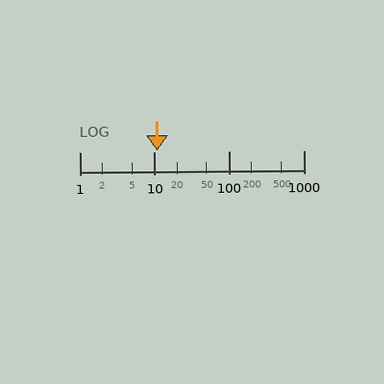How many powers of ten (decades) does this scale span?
The scale spans 3 decades, from 1 to 1000.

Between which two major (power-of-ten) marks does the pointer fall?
The pointer is between 10 and 100.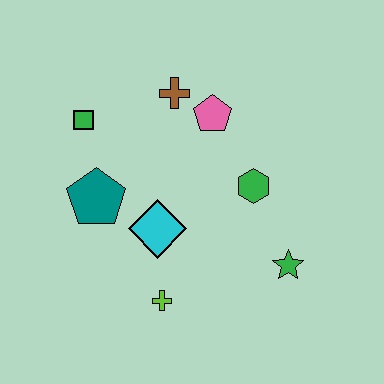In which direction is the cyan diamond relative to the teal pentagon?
The cyan diamond is to the right of the teal pentagon.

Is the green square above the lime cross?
Yes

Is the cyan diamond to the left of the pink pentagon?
Yes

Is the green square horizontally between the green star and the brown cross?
No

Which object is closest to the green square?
The teal pentagon is closest to the green square.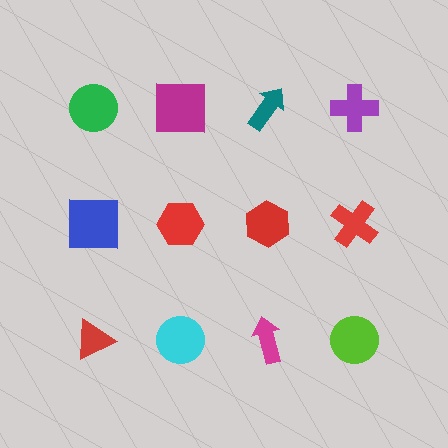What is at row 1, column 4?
A purple cross.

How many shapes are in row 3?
4 shapes.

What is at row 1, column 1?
A green circle.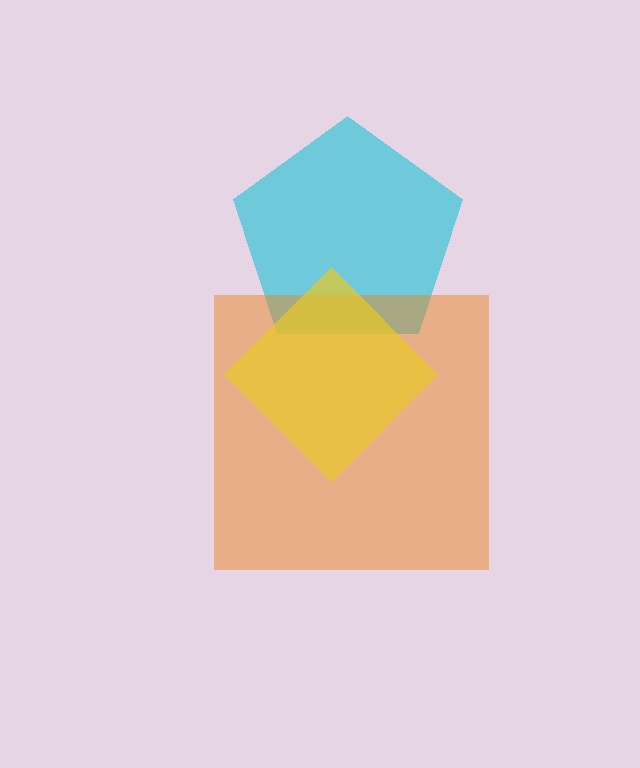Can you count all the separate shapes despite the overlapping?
Yes, there are 3 separate shapes.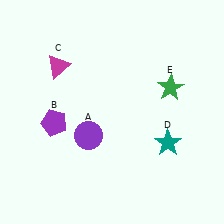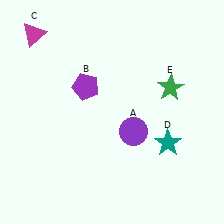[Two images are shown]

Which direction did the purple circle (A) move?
The purple circle (A) moved right.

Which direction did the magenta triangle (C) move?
The magenta triangle (C) moved up.